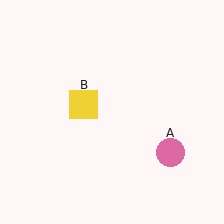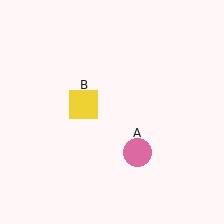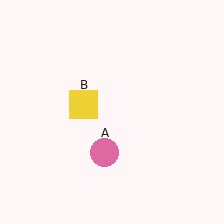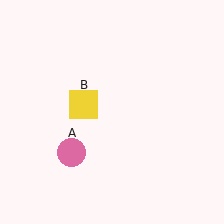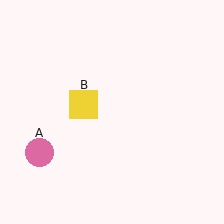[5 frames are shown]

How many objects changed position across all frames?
1 object changed position: pink circle (object A).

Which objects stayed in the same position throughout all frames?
Yellow square (object B) remained stationary.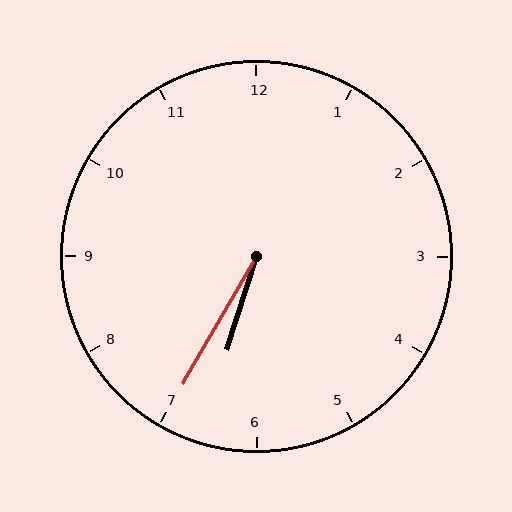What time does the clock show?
6:35.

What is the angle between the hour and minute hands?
Approximately 12 degrees.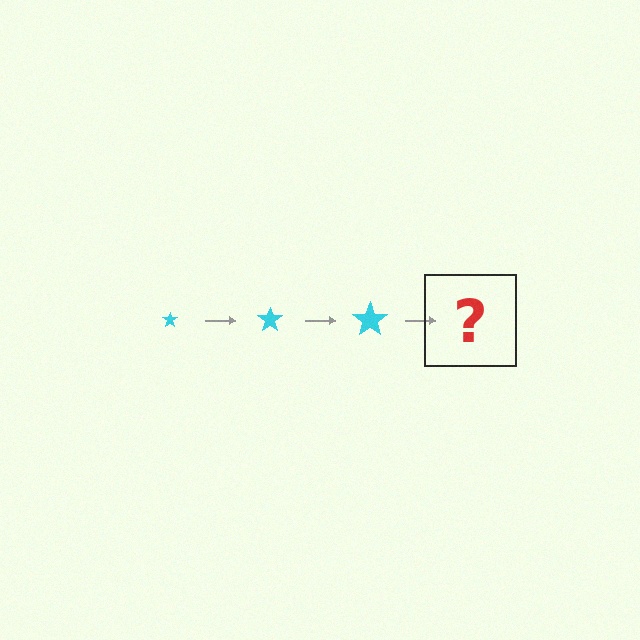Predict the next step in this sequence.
The next step is a cyan star, larger than the previous one.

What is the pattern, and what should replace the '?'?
The pattern is that the star gets progressively larger each step. The '?' should be a cyan star, larger than the previous one.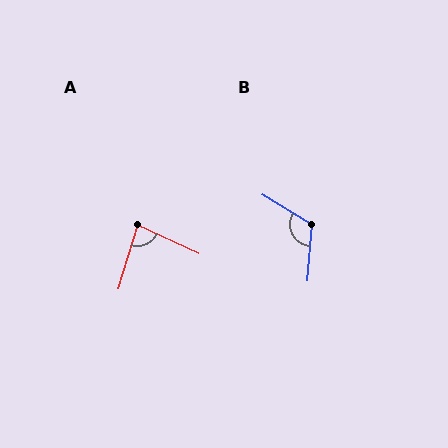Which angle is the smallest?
A, at approximately 82 degrees.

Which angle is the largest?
B, at approximately 117 degrees.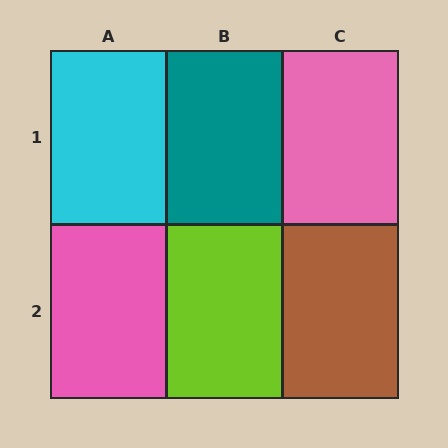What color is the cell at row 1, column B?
Teal.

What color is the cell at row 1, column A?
Cyan.